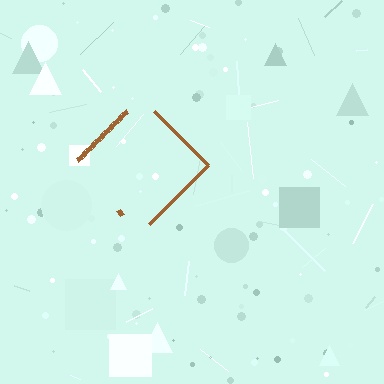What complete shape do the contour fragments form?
The contour fragments form a diamond.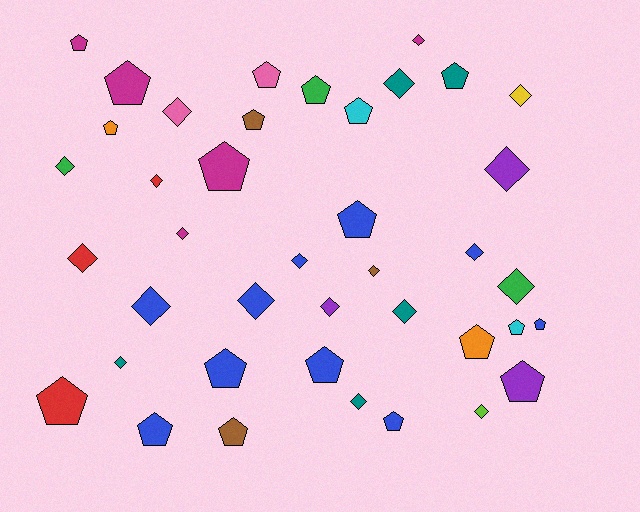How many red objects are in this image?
There are 3 red objects.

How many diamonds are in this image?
There are 20 diamonds.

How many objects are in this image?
There are 40 objects.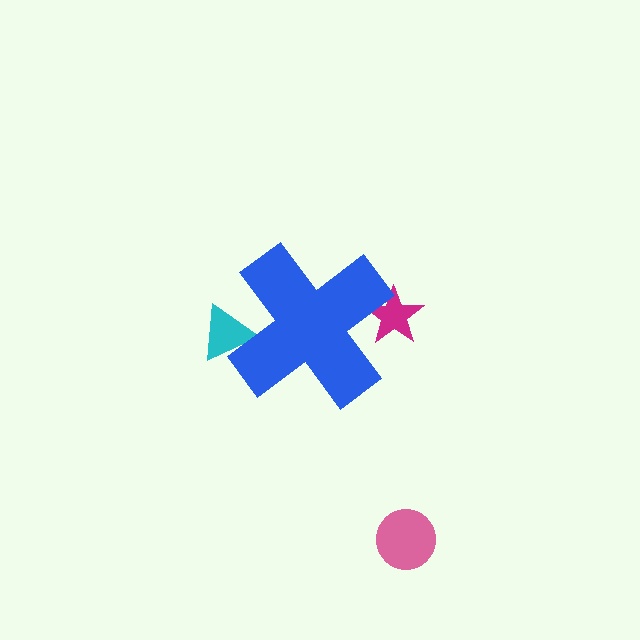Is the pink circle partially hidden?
No, the pink circle is fully visible.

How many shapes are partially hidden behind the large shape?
2 shapes are partially hidden.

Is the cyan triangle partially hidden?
Yes, the cyan triangle is partially hidden behind the blue cross.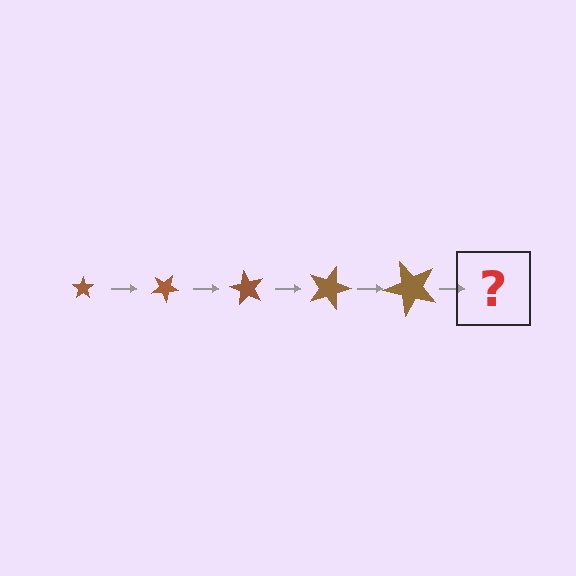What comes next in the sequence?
The next element should be a star, larger than the previous one and rotated 150 degrees from the start.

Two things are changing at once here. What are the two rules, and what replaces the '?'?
The two rules are that the star grows larger each step and it rotates 30 degrees each step. The '?' should be a star, larger than the previous one and rotated 150 degrees from the start.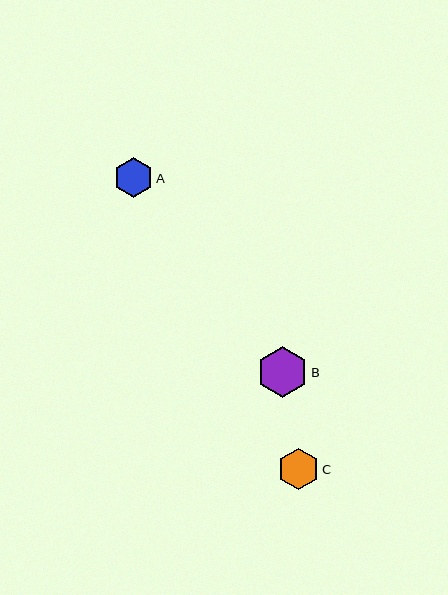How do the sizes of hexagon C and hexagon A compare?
Hexagon C and hexagon A are approximately the same size.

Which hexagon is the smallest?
Hexagon A is the smallest with a size of approximately 39 pixels.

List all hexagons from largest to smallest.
From largest to smallest: B, C, A.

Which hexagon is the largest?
Hexagon B is the largest with a size of approximately 51 pixels.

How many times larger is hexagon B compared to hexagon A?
Hexagon B is approximately 1.3 times the size of hexagon A.